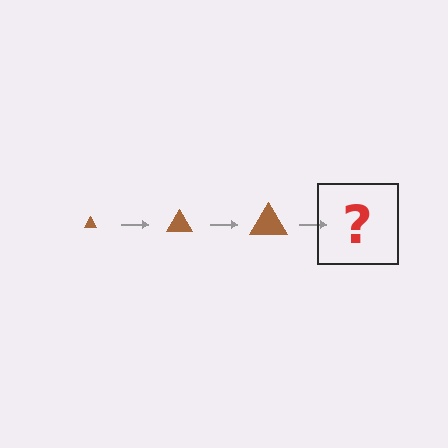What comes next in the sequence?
The next element should be a brown triangle, larger than the previous one.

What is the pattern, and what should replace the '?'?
The pattern is that the triangle gets progressively larger each step. The '?' should be a brown triangle, larger than the previous one.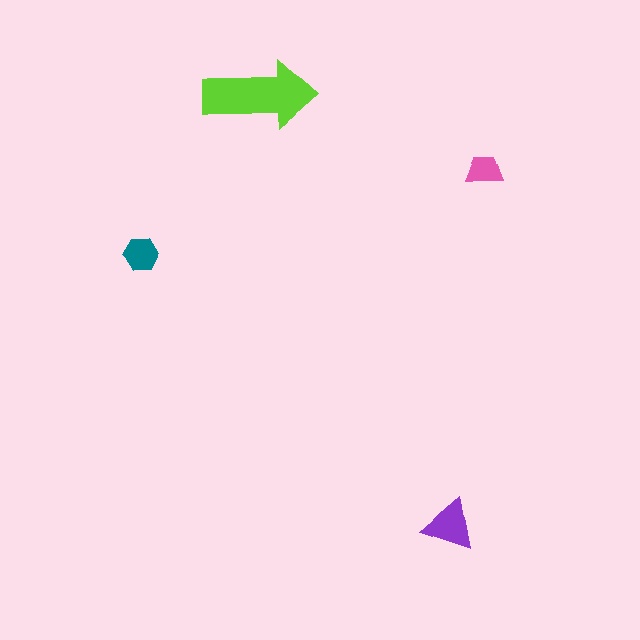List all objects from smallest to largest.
The pink trapezoid, the teal hexagon, the purple triangle, the lime arrow.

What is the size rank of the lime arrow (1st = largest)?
1st.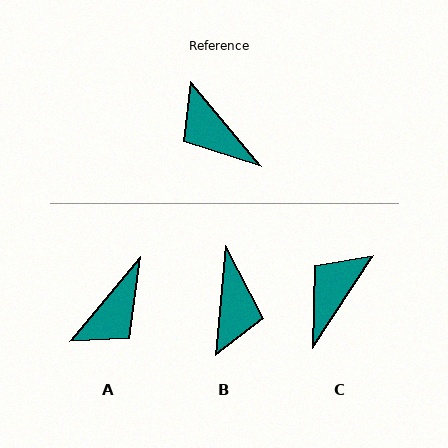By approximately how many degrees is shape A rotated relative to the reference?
Approximately 100 degrees counter-clockwise.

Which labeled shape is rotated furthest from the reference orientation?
B, about 135 degrees away.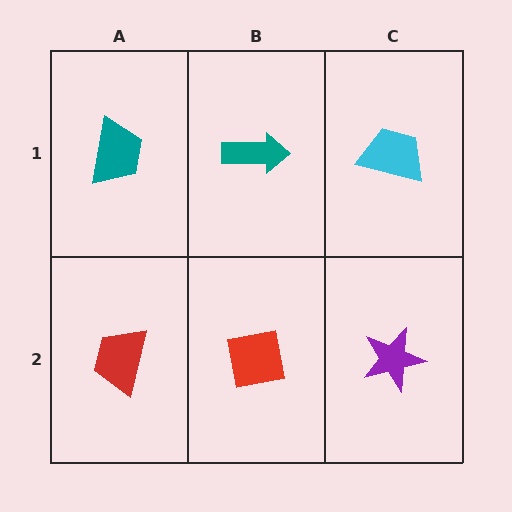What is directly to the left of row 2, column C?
A red square.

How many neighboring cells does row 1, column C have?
2.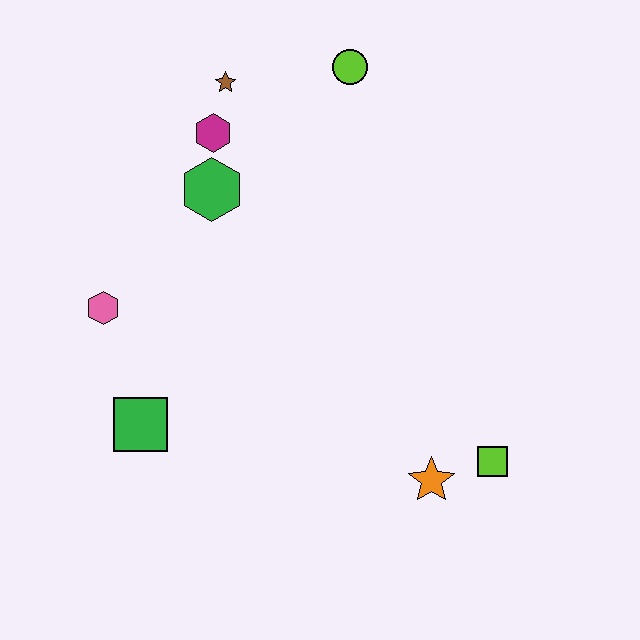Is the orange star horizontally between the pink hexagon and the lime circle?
No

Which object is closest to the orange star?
The lime square is closest to the orange star.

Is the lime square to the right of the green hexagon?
Yes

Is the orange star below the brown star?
Yes